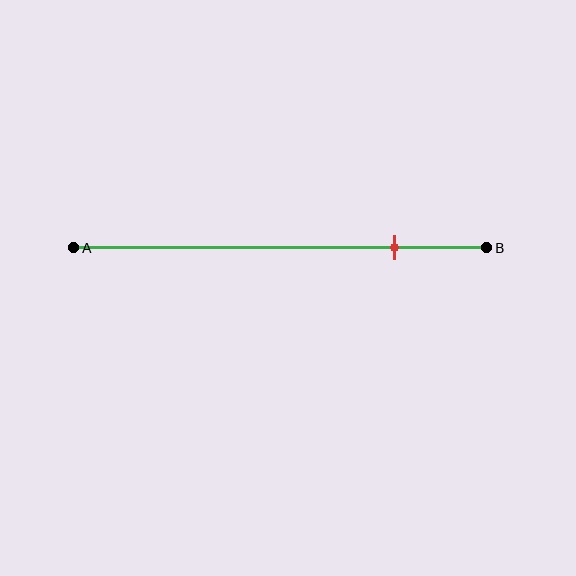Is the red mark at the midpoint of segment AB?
No, the mark is at about 80% from A, not at the 50% midpoint.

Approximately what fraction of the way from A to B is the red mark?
The red mark is approximately 80% of the way from A to B.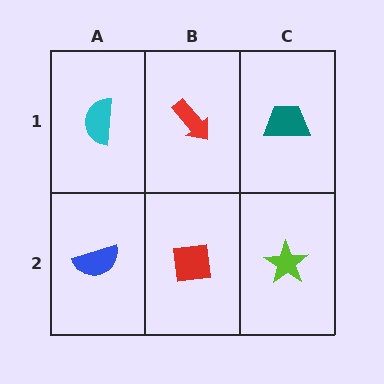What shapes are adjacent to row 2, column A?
A cyan semicircle (row 1, column A), a red square (row 2, column B).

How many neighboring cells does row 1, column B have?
3.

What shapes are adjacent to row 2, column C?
A teal trapezoid (row 1, column C), a red square (row 2, column B).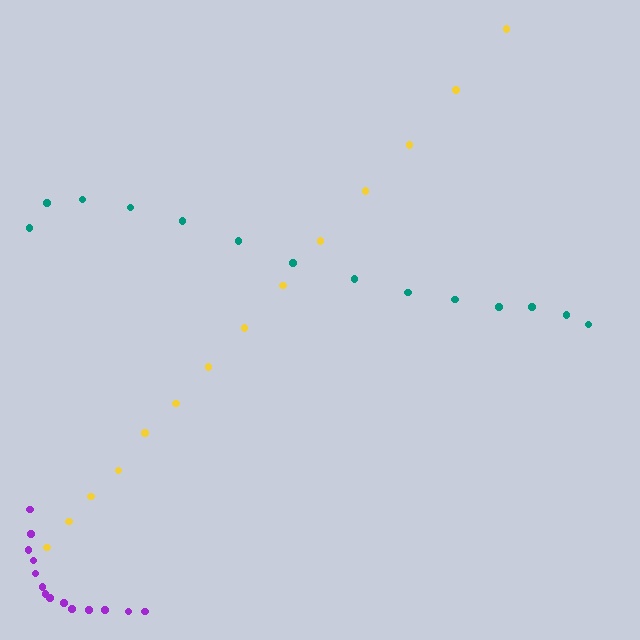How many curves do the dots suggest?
There are 3 distinct paths.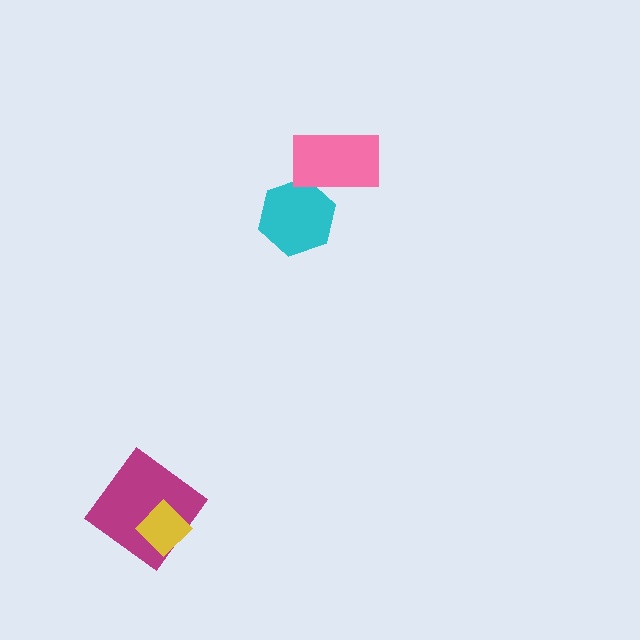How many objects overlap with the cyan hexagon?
1 object overlaps with the cyan hexagon.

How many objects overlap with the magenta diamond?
1 object overlaps with the magenta diamond.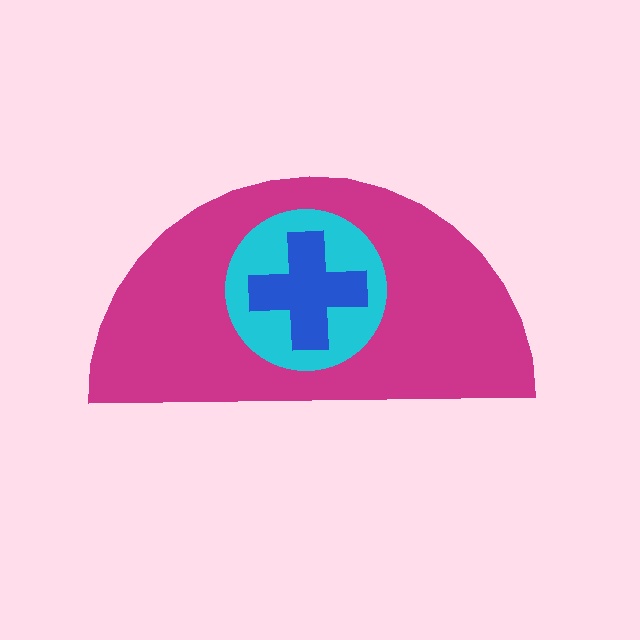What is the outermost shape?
The magenta semicircle.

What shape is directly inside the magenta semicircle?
The cyan circle.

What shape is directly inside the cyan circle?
The blue cross.